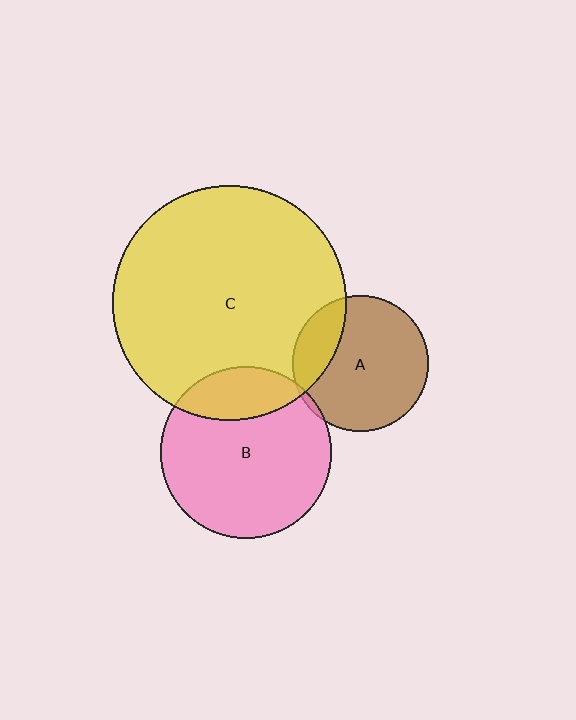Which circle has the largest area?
Circle C (yellow).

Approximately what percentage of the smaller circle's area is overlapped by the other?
Approximately 5%.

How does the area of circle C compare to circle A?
Approximately 3.0 times.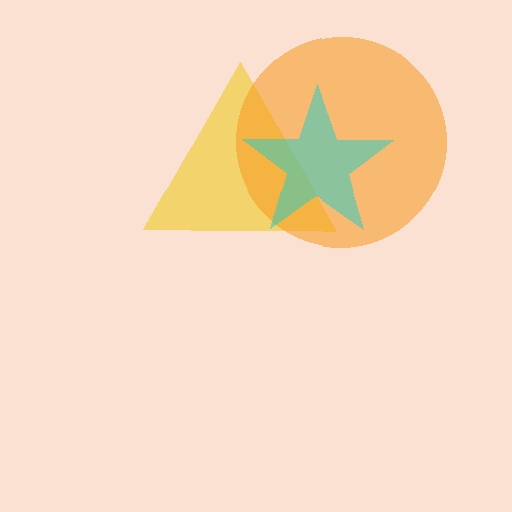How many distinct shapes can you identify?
There are 3 distinct shapes: a yellow triangle, an orange circle, a cyan star.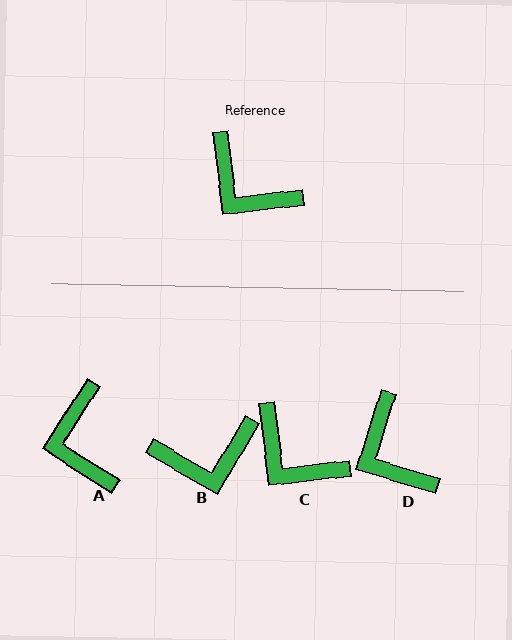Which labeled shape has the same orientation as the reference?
C.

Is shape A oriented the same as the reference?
No, it is off by about 40 degrees.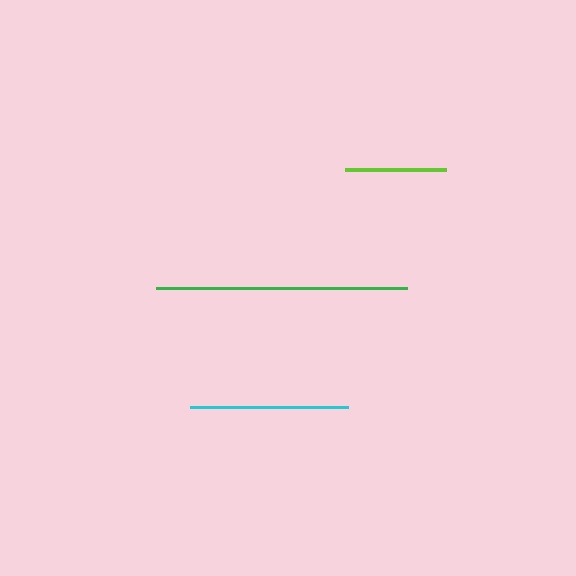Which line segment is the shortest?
The lime line is the shortest at approximately 101 pixels.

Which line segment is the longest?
The green line is the longest at approximately 251 pixels.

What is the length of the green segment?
The green segment is approximately 251 pixels long.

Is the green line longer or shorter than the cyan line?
The green line is longer than the cyan line.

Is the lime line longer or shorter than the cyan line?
The cyan line is longer than the lime line.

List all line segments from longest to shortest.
From longest to shortest: green, cyan, lime.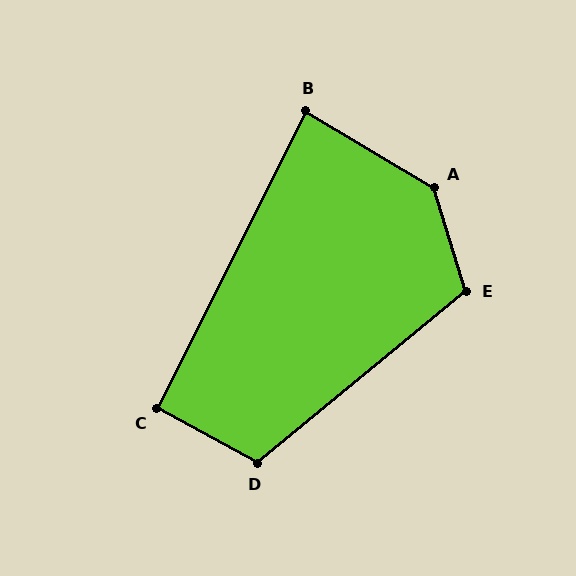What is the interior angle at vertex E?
Approximately 113 degrees (obtuse).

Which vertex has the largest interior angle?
A, at approximately 137 degrees.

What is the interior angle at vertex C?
Approximately 92 degrees (approximately right).